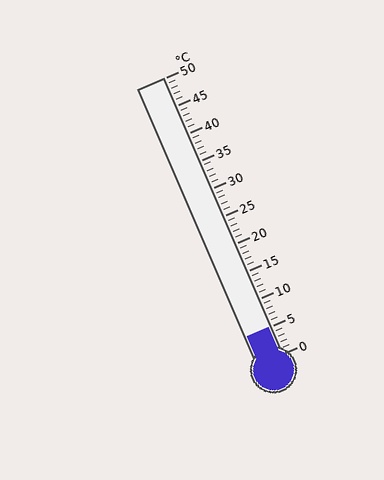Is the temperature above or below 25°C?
The temperature is below 25°C.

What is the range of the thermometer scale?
The thermometer scale ranges from 0°C to 50°C.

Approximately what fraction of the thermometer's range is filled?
The thermometer is filled to approximately 10% of its range.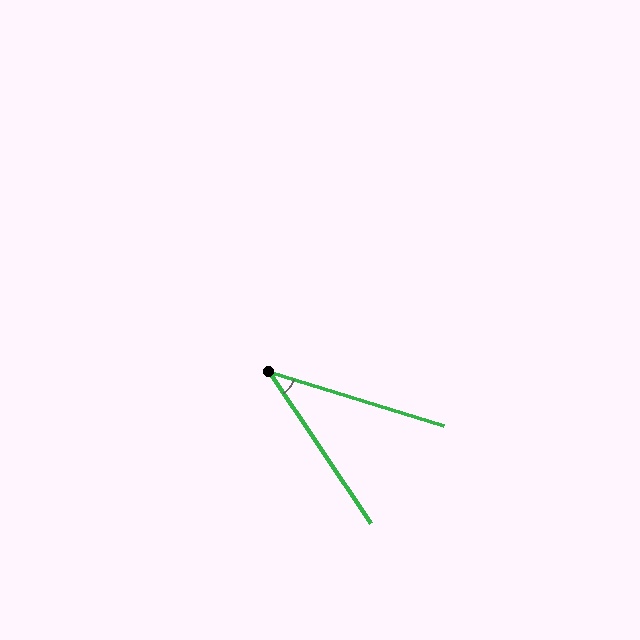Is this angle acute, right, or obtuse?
It is acute.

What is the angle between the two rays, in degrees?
Approximately 39 degrees.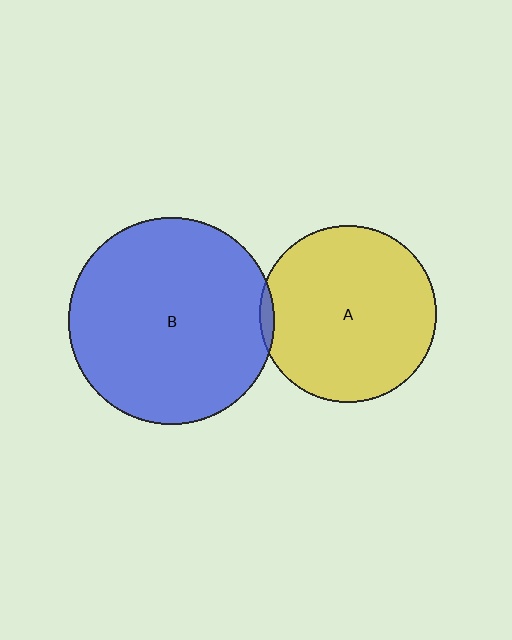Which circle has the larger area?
Circle B (blue).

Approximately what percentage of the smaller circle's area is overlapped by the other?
Approximately 5%.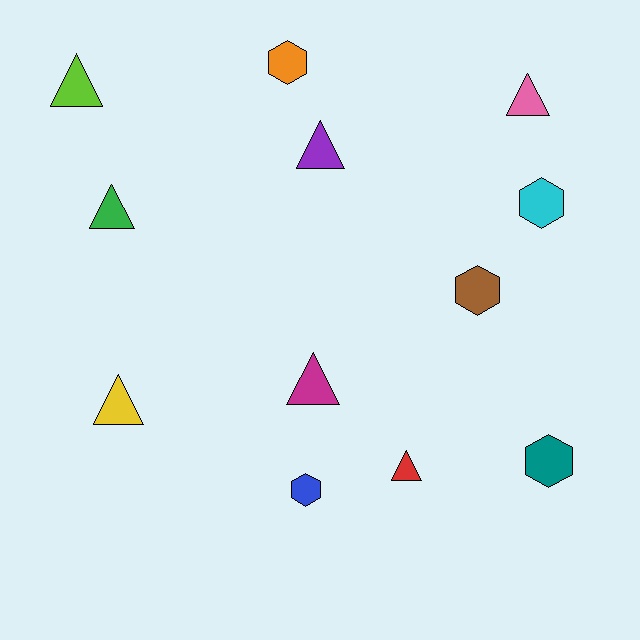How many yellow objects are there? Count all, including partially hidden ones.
There is 1 yellow object.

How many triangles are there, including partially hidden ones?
There are 7 triangles.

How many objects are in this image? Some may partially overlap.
There are 12 objects.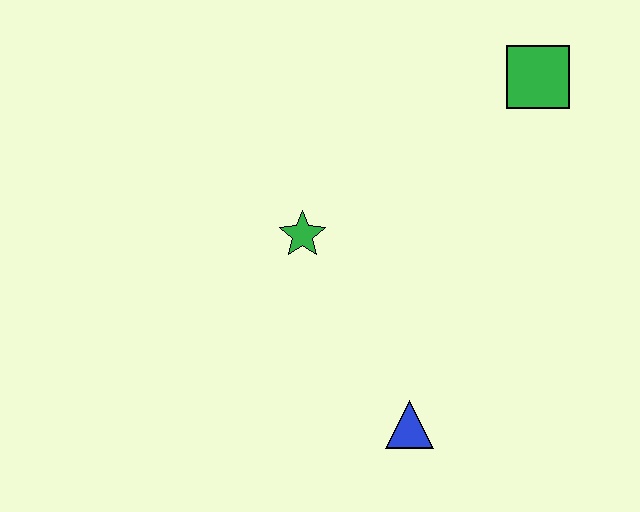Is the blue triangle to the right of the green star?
Yes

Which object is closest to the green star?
The blue triangle is closest to the green star.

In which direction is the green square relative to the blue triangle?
The green square is above the blue triangle.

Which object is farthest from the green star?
The green square is farthest from the green star.